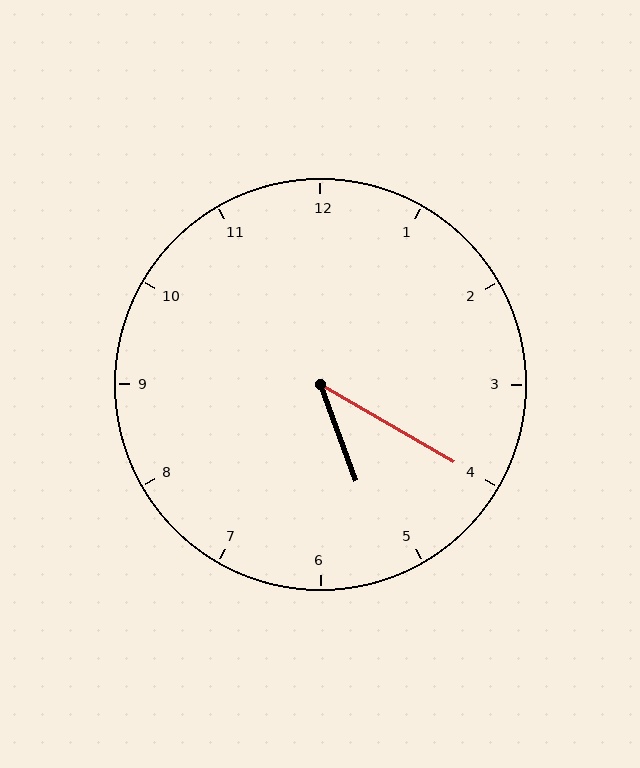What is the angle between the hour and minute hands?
Approximately 40 degrees.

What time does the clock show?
5:20.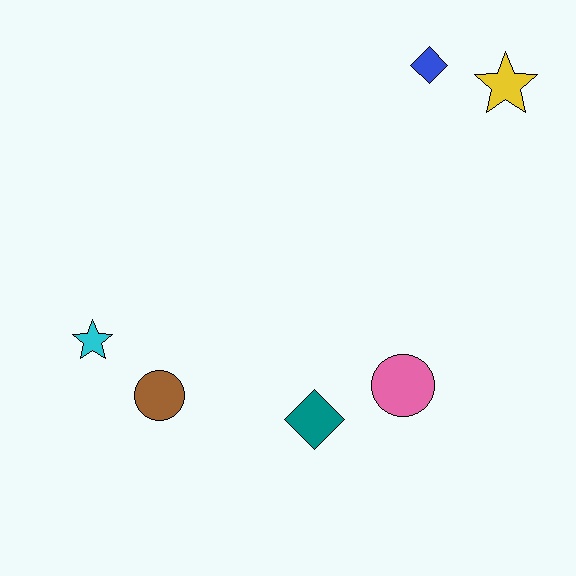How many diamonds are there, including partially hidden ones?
There are 2 diamonds.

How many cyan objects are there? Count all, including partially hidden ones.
There is 1 cyan object.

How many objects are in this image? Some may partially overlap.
There are 6 objects.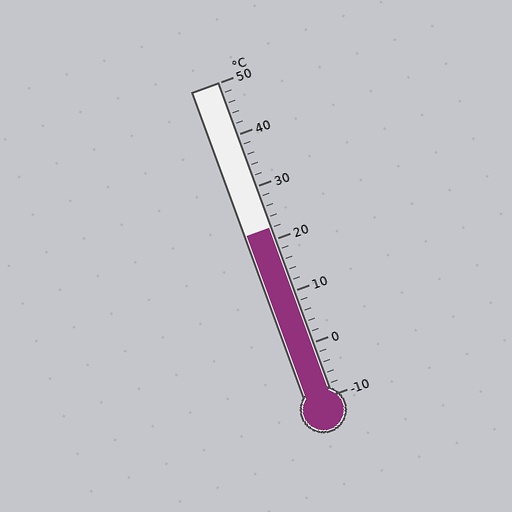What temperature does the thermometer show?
The thermometer shows approximately 22°C.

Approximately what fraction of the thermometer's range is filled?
The thermometer is filled to approximately 55% of its range.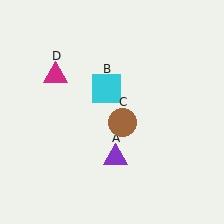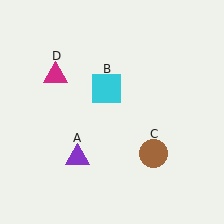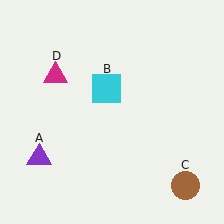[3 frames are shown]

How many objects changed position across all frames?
2 objects changed position: purple triangle (object A), brown circle (object C).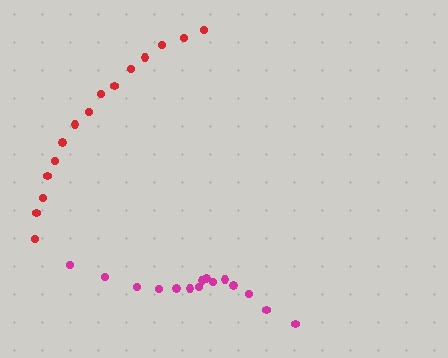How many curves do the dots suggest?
There are 2 distinct paths.